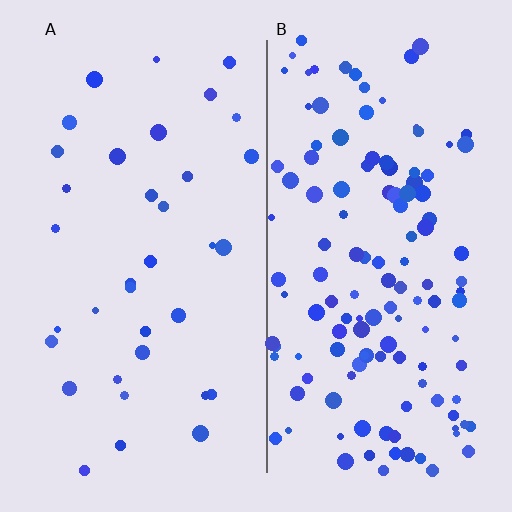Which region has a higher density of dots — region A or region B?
B (the right).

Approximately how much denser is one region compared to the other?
Approximately 3.7× — region B over region A.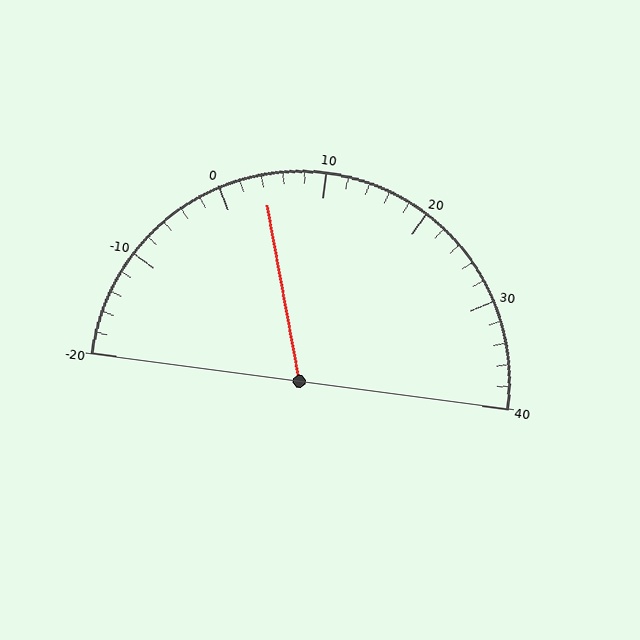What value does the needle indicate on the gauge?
The needle indicates approximately 4.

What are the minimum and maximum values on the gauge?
The gauge ranges from -20 to 40.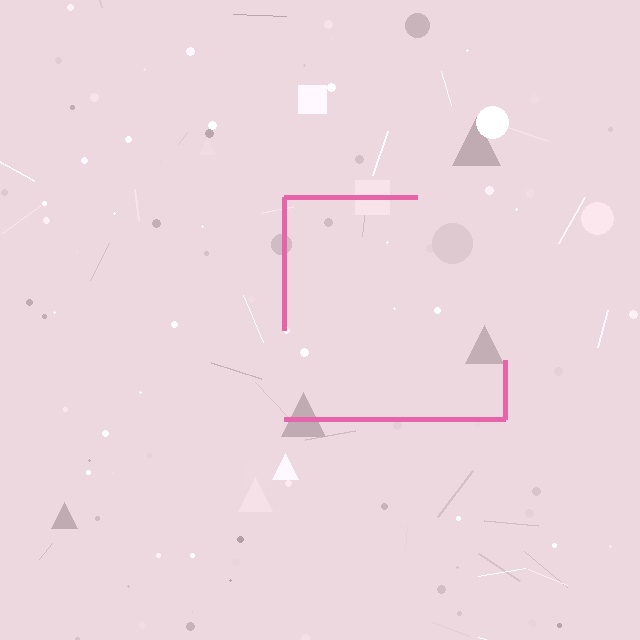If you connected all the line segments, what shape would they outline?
They would outline a square.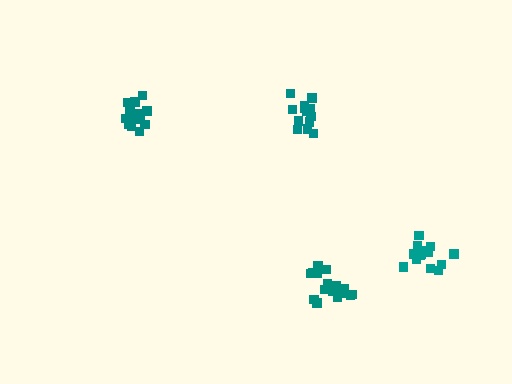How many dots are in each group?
Group 1: 16 dots, Group 2: 18 dots, Group 3: 15 dots, Group 4: 21 dots (70 total).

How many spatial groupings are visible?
There are 4 spatial groupings.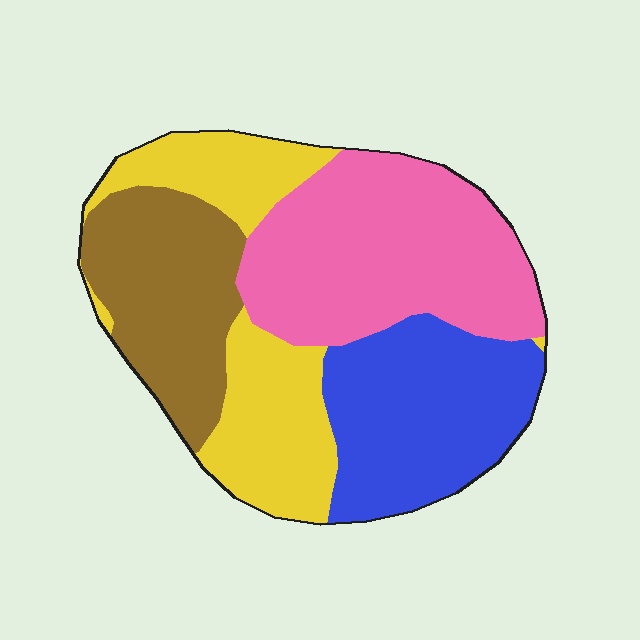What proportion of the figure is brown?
Brown covers 20% of the figure.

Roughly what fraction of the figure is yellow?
Yellow covers around 25% of the figure.